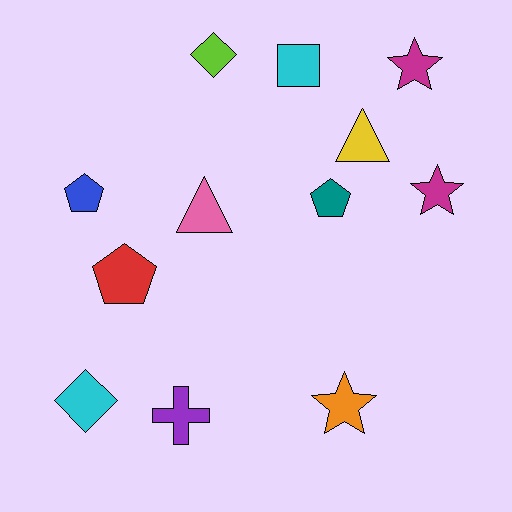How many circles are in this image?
There are no circles.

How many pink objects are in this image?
There is 1 pink object.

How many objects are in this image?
There are 12 objects.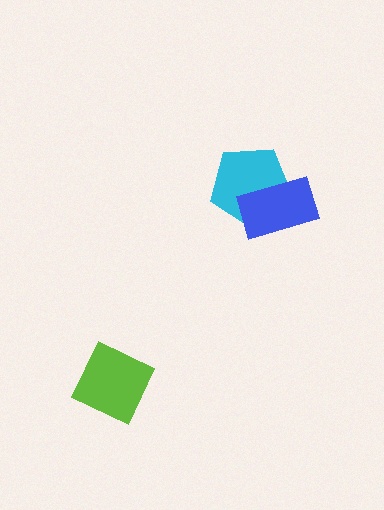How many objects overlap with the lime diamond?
0 objects overlap with the lime diamond.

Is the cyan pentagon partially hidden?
Yes, it is partially covered by another shape.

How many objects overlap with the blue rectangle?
1 object overlaps with the blue rectangle.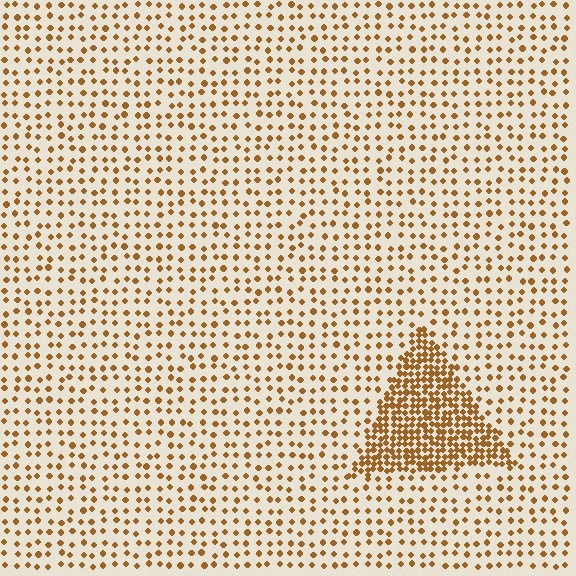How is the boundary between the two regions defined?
The boundary is defined by a change in element density (approximately 2.9x ratio). All elements are the same color, size, and shape.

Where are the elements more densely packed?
The elements are more densely packed inside the triangle boundary.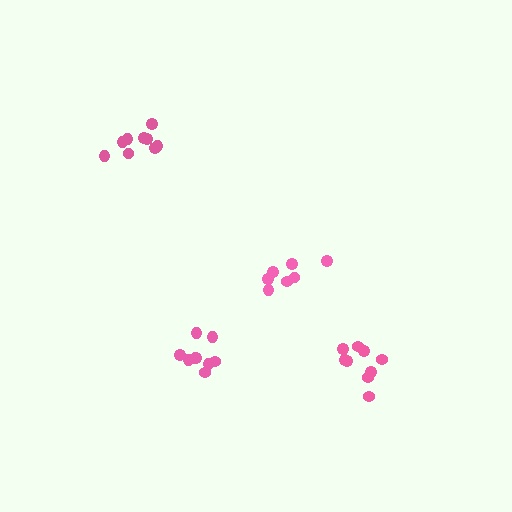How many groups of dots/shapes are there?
There are 4 groups.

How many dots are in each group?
Group 1: 9 dots, Group 2: 9 dots, Group 3: 7 dots, Group 4: 9 dots (34 total).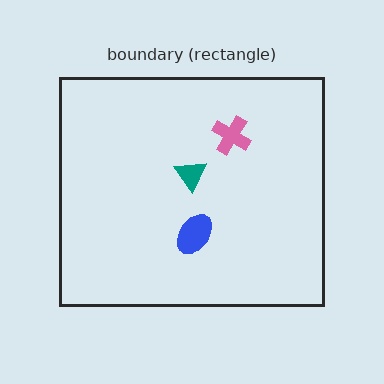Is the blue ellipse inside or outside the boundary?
Inside.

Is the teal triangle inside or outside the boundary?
Inside.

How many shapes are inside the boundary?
3 inside, 0 outside.